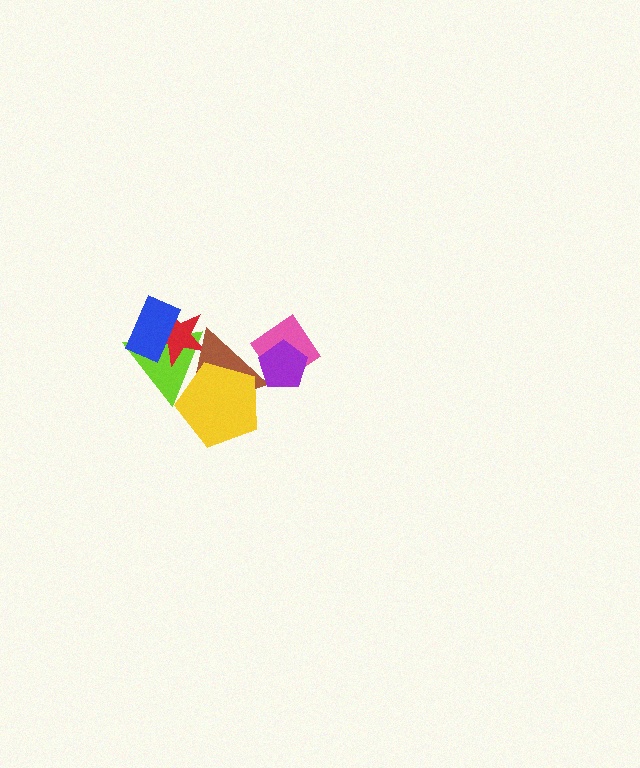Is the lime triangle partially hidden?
Yes, it is partially covered by another shape.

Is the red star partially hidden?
Yes, it is partially covered by another shape.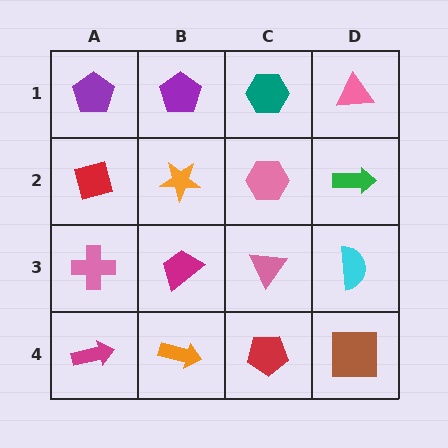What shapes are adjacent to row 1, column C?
A pink hexagon (row 2, column C), a purple pentagon (row 1, column B), a pink triangle (row 1, column D).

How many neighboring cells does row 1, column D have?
2.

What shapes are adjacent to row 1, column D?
A green arrow (row 2, column D), a teal hexagon (row 1, column C).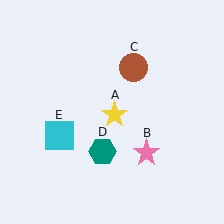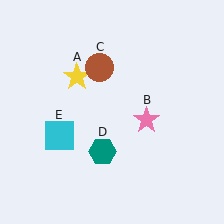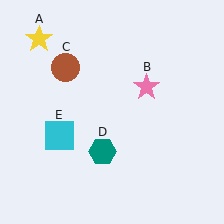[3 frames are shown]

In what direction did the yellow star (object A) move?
The yellow star (object A) moved up and to the left.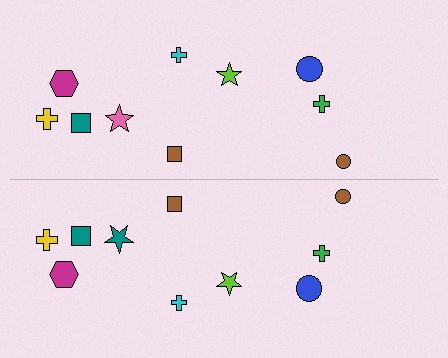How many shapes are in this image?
There are 20 shapes in this image.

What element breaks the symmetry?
The teal star on the bottom side breaks the symmetry — its mirror counterpart is pink.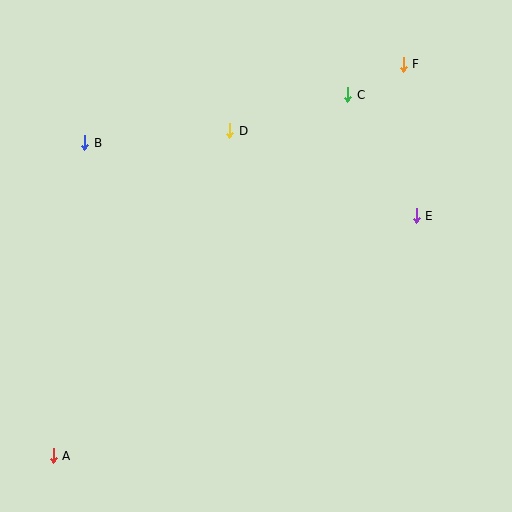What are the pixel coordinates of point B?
Point B is at (85, 143).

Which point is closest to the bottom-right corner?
Point E is closest to the bottom-right corner.